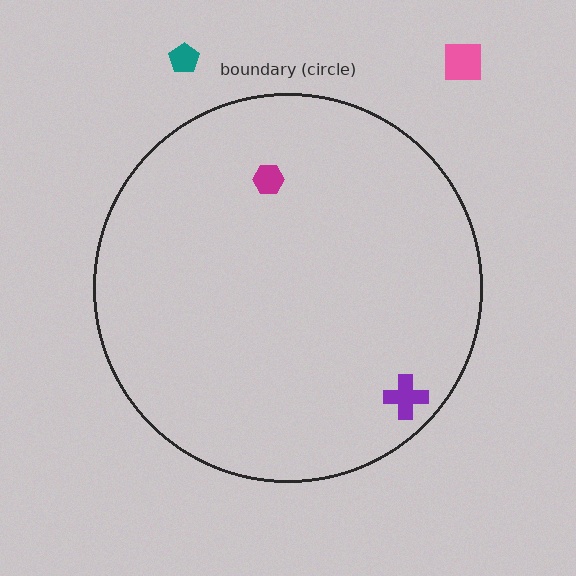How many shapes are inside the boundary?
2 inside, 2 outside.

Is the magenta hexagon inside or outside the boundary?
Inside.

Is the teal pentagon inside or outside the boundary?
Outside.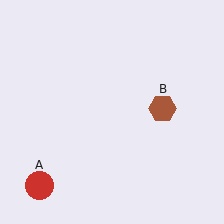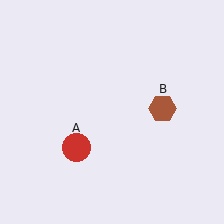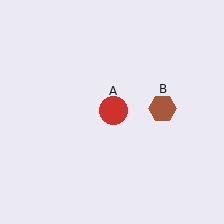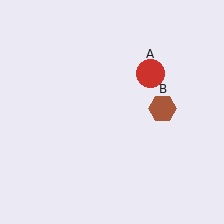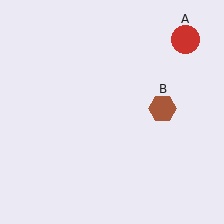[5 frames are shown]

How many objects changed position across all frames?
1 object changed position: red circle (object A).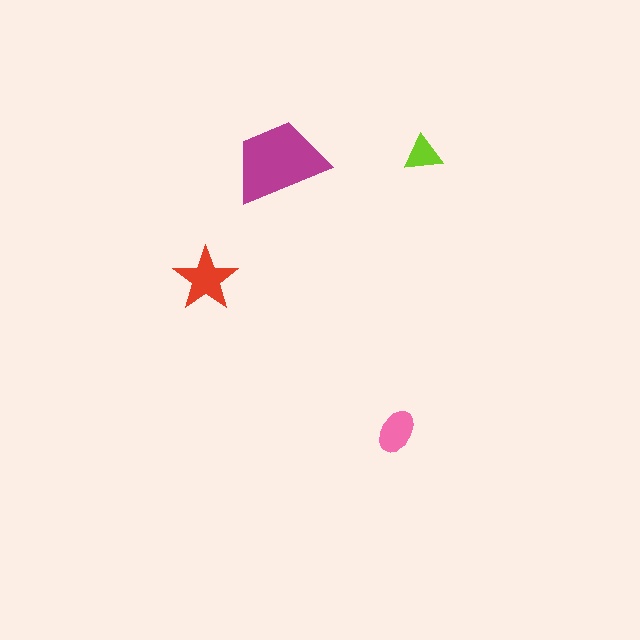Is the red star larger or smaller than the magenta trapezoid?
Smaller.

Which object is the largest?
The magenta trapezoid.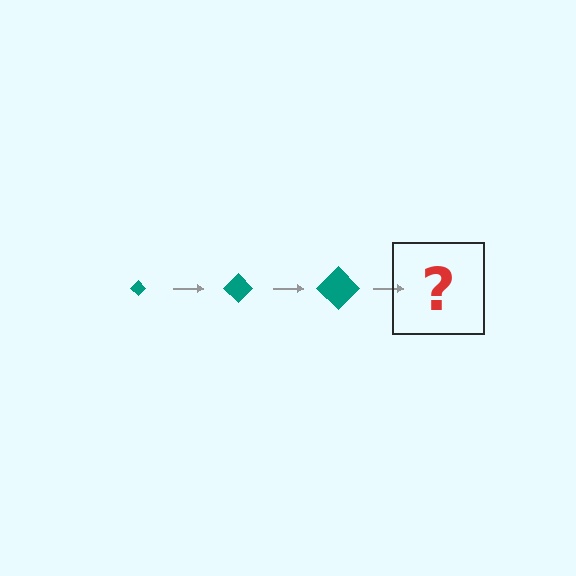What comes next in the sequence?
The next element should be a teal diamond, larger than the previous one.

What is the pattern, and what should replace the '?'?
The pattern is that the diamond gets progressively larger each step. The '?' should be a teal diamond, larger than the previous one.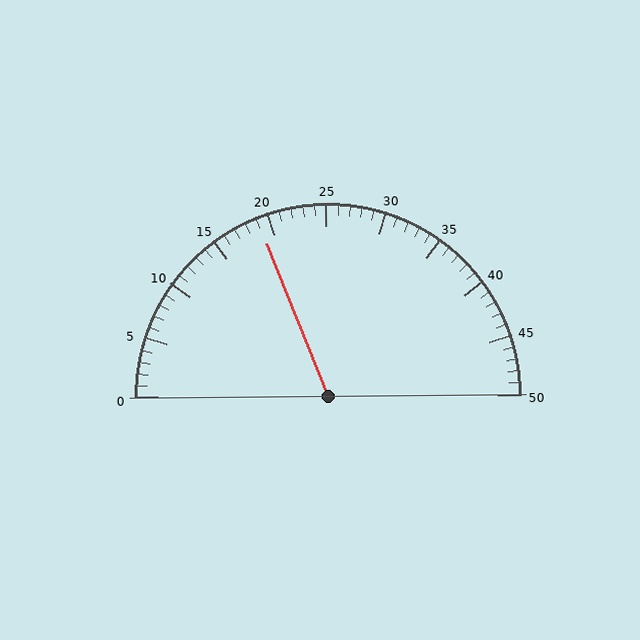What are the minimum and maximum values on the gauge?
The gauge ranges from 0 to 50.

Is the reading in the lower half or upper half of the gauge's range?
The reading is in the lower half of the range (0 to 50).